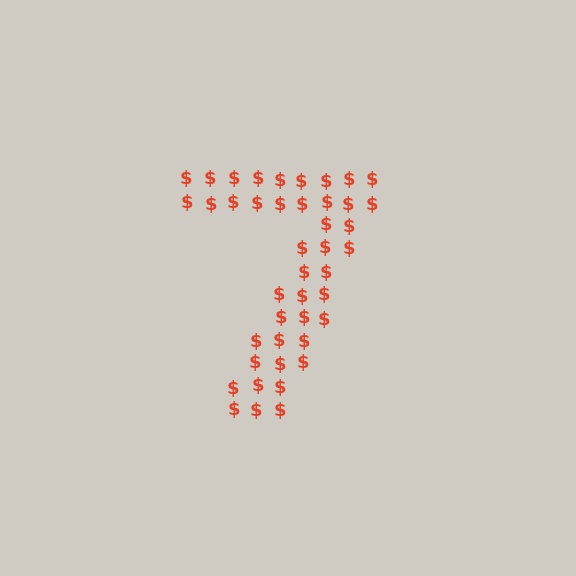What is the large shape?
The large shape is the digit 7.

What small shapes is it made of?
It is made of small dollar signs.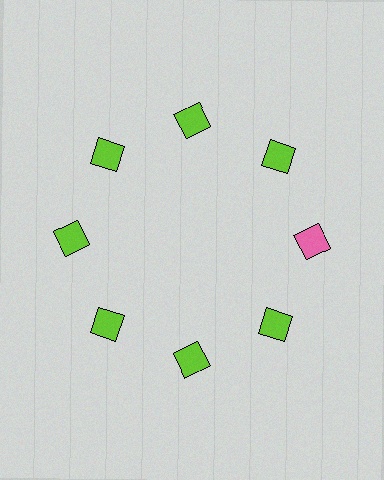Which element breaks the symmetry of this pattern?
The pink diamond at roughly the 3 o'clock position breaks the symmetry. All other shapes are lime diamonds.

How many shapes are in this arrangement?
There are 8 shapes arranged in a ring pattern.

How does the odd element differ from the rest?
It has a different color: pink instead of lime.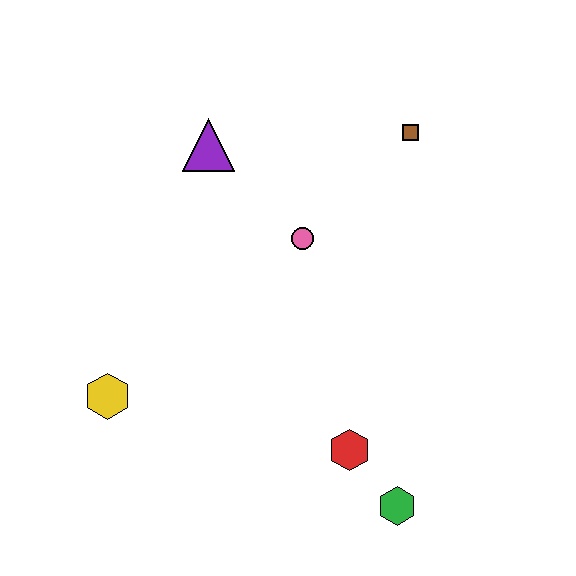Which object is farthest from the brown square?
The yellow hexagon is farthest from the brown square.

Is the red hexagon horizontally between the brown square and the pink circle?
Yes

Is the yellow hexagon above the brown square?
No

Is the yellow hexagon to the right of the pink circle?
No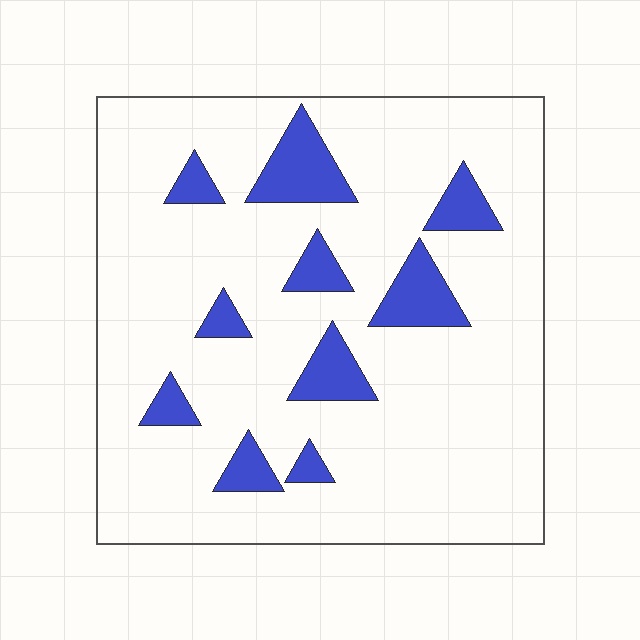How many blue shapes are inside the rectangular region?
10.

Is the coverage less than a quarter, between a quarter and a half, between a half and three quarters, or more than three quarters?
Less than a quarter.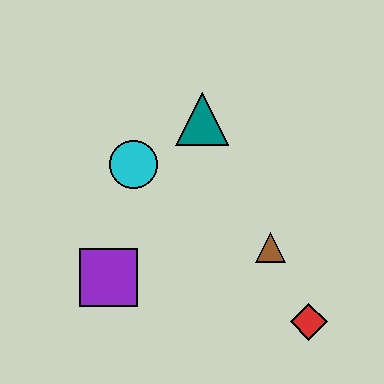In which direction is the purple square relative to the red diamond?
The purple square is to the left of the red diamond.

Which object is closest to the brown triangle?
The red diamond is closest to the brown triangle.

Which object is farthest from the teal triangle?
The red diamond is farthest from the teal triangle.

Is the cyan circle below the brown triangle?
No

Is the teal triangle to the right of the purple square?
Yes